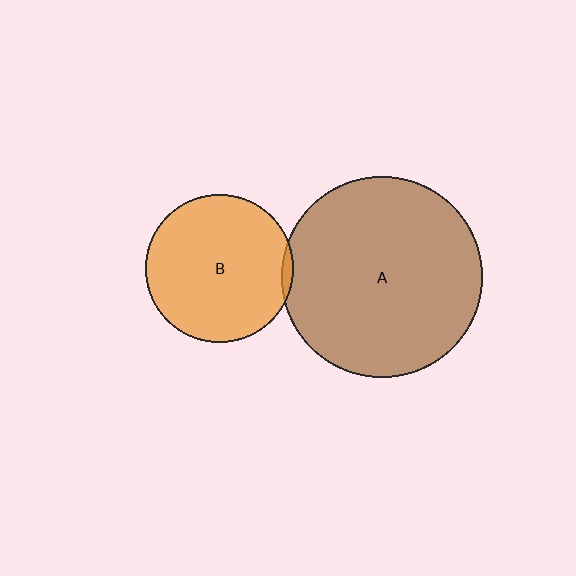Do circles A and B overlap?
Yes.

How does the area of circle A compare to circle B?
Approximately 1.8 times.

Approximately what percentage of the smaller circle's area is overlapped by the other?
Approximately 5%.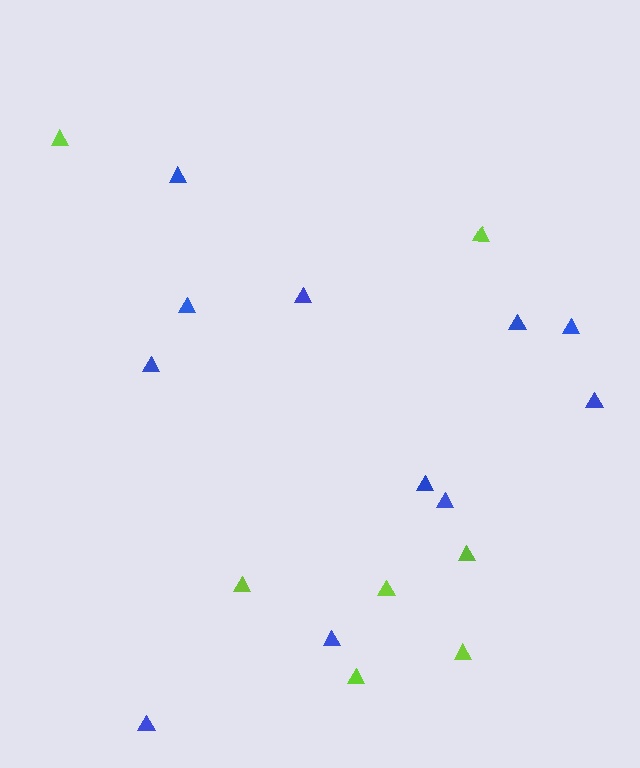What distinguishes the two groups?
There are 2 groups: one group of lime triangles (7) and one group of blue triangles (11).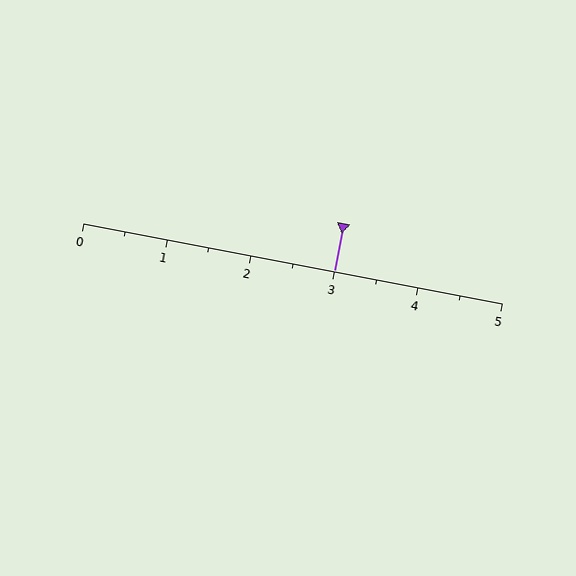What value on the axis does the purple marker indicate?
The marker indicates approximately 3.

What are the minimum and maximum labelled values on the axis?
The axis runs from 0 to 5.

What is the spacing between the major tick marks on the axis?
The major ticks are spaced 1 apart.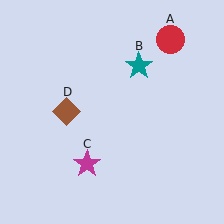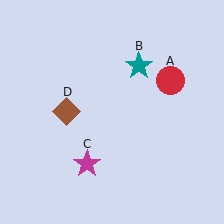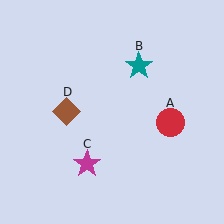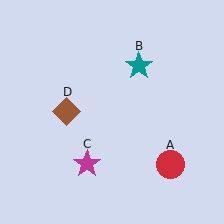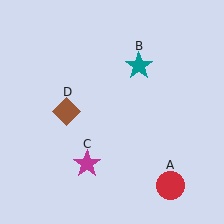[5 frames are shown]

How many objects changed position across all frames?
1 object changed position: red circle (object A).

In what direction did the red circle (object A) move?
The red circle (object A) moved down.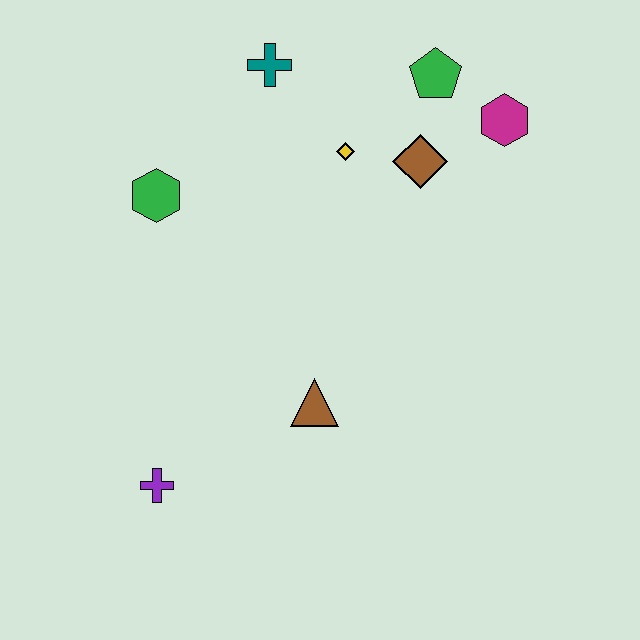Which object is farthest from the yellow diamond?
The purple cross is farthest from the yellow diamond.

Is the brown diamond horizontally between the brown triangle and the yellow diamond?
No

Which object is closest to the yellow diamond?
The brown diamond is closest to the yellow diamond.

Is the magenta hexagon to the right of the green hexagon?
Yes